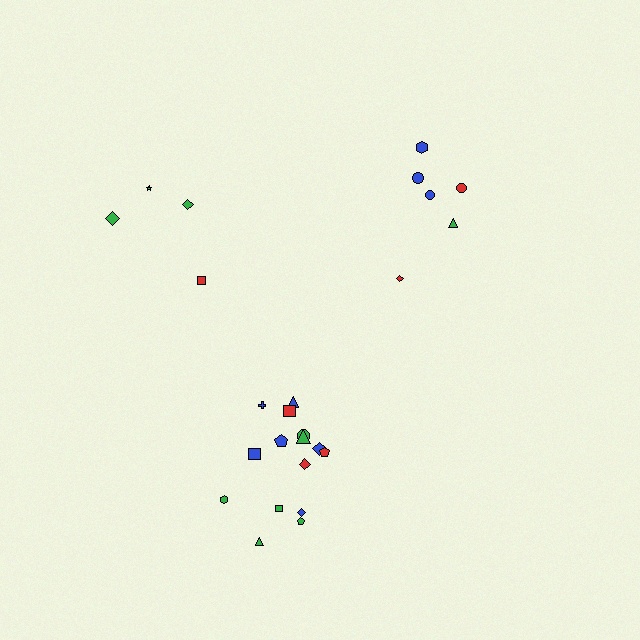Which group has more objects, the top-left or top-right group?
The top-right group.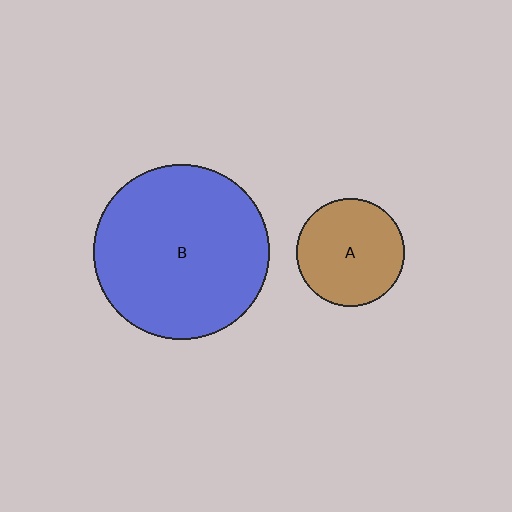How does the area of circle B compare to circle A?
Approximately 2.6 times.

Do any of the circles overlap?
No, none of the circles overlap.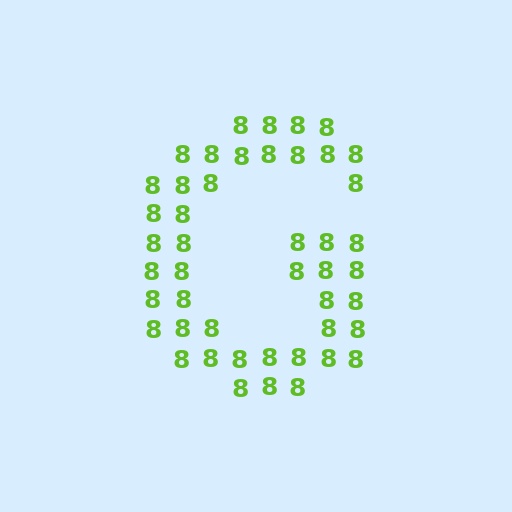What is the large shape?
The large shape is the letter G.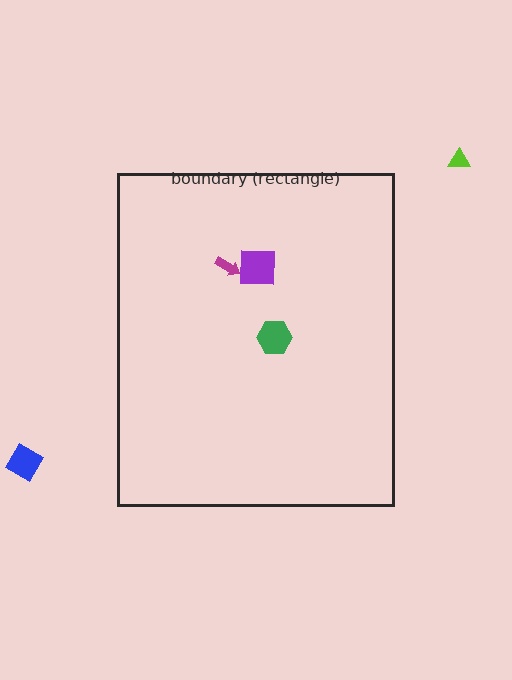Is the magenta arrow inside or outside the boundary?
Inside.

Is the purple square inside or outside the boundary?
Inside.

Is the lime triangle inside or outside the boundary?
Outside.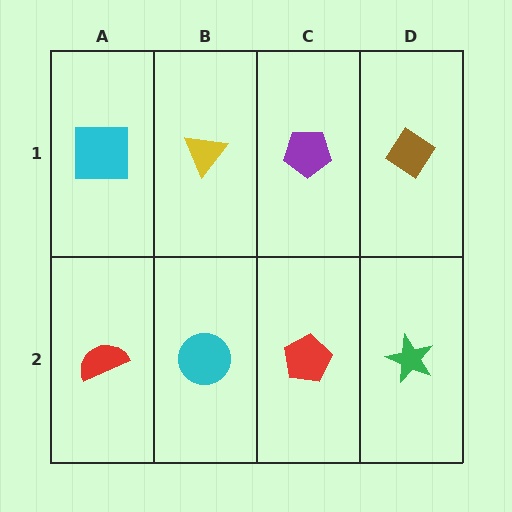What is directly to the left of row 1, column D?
A purple pentagon.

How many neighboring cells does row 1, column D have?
2.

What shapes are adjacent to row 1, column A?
A red semicircle (row 2, column A), a yellow triangle (row 1, column B).